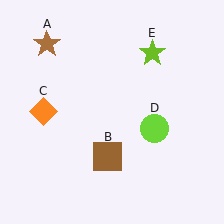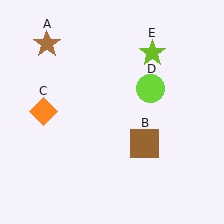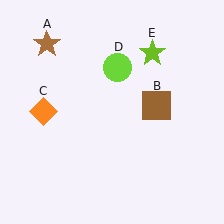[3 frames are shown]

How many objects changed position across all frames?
2 objects changed position: brown square (object B), lime circle (object D).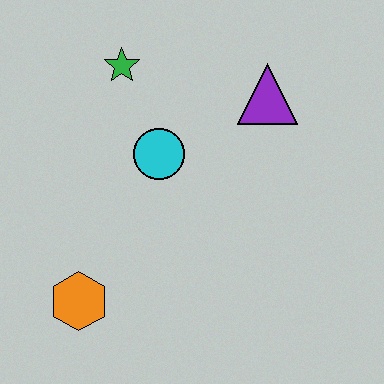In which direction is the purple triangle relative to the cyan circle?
The purple triangle is to the right of the cyan circle.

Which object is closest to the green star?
The cyan circle is closest to the green star.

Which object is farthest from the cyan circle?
The orange hexagon is farthest from the cyan circle.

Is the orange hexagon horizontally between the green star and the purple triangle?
No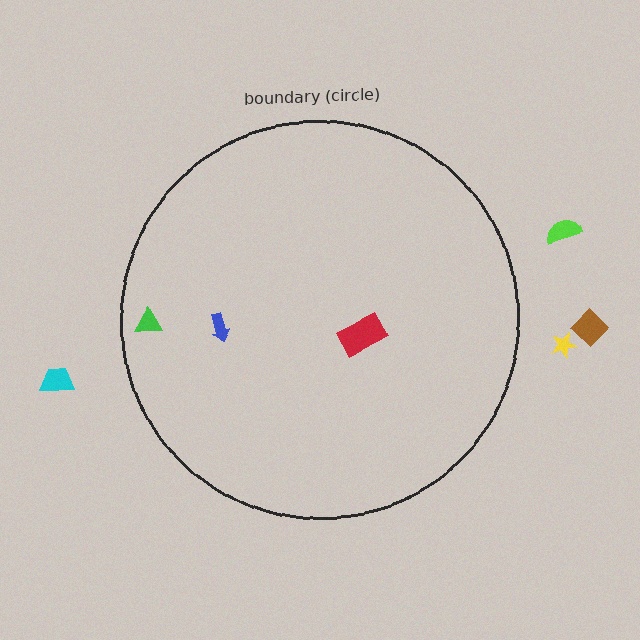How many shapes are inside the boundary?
3 inside, 4 outside.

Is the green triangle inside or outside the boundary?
Inside.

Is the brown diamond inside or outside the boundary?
Outside.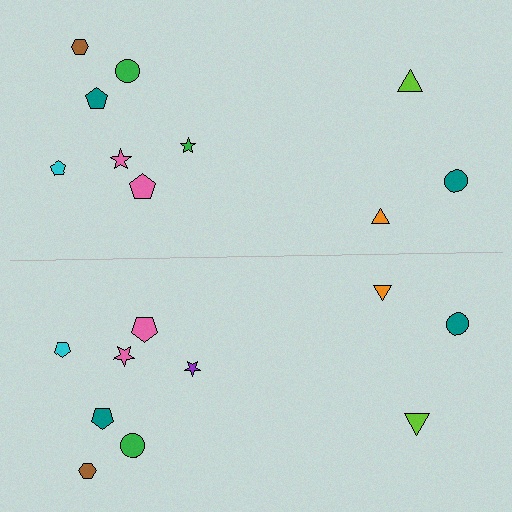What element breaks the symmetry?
The purple star on the bottom side breaks the symmetry — its mirror counterpart is green.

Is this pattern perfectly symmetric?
No, the pattern is not perfectly symmetric. The purple star on the bottom side breaks the symmetry — its mirror counterpart is green.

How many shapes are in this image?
There are 20 shapes in this image.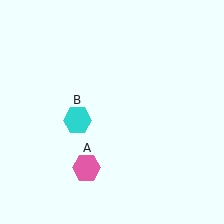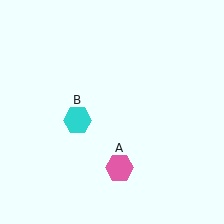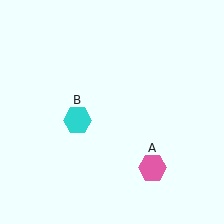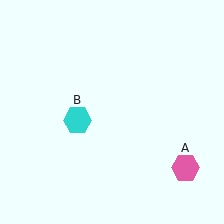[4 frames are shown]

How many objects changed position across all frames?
1 object changed position: pink hexagon (object A).